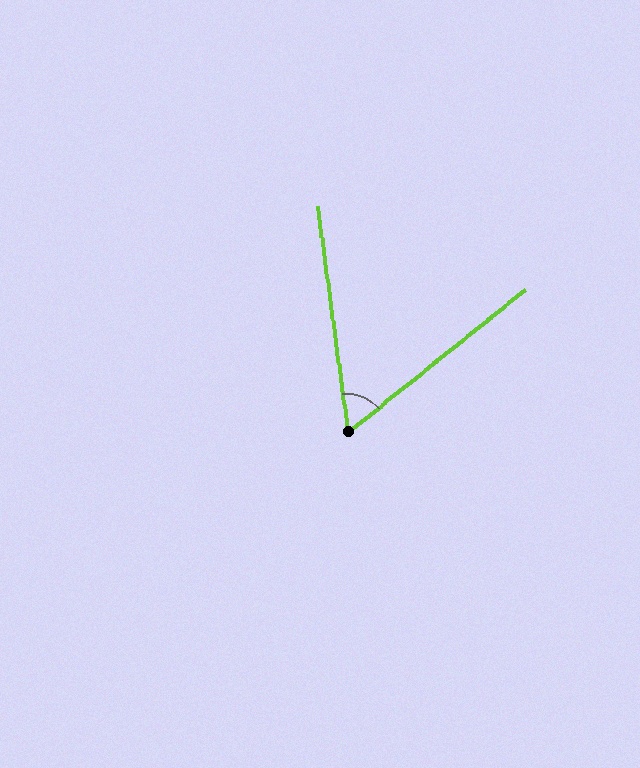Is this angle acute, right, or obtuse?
It is acute.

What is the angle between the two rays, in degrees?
Approximately 59 degrees.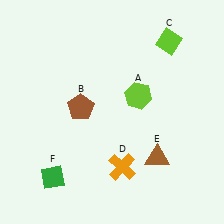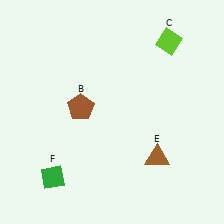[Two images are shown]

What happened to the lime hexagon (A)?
The lime hexagon (A) was removed in Image 2. It was in the top-right area of Image 1.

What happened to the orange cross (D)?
The orange cross (D) was removed in Image 2. It was in the bottom-right area of Image 1.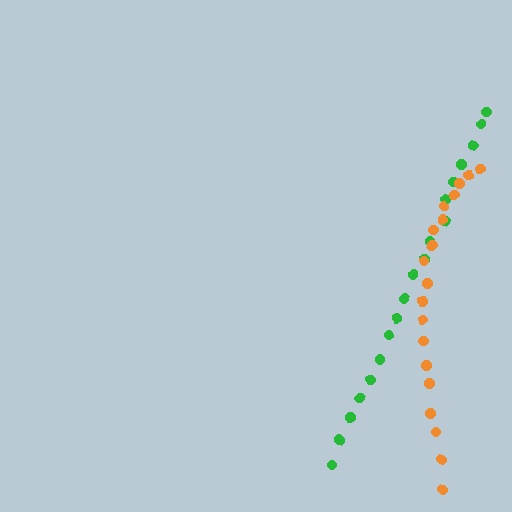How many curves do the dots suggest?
There are 2 distinct paths.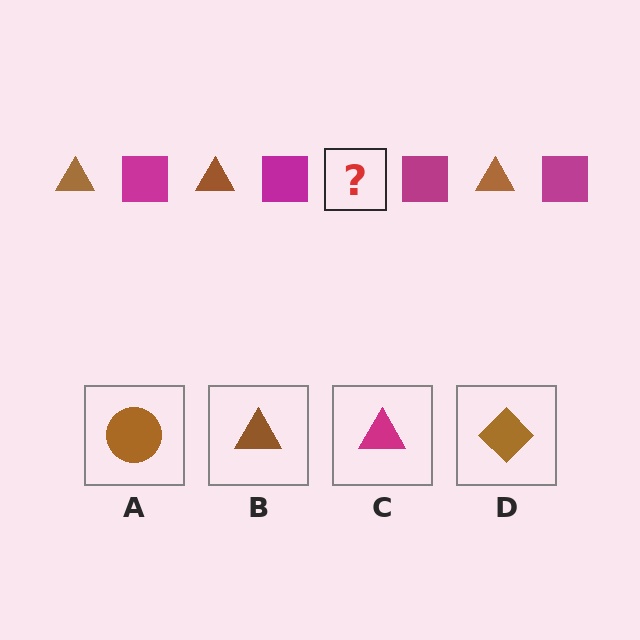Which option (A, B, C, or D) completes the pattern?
B.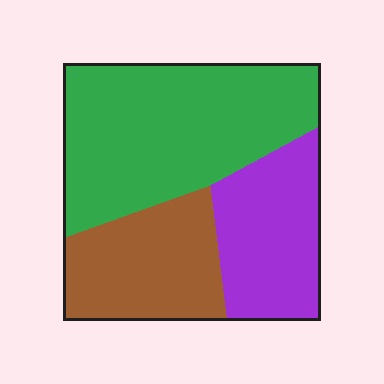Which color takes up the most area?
Green, at roughly 50%.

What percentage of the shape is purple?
Purple covers around 25% of the shape.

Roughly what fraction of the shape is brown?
Brown takes up about one quarter (1/4) of the shape.